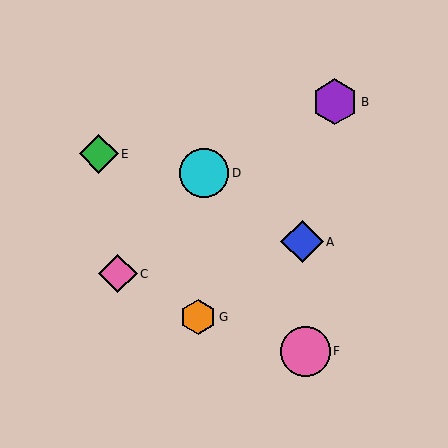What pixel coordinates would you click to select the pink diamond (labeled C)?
Click at (118, 274) to select the pink diamond C.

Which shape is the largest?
The pink circle (labeled F) is the largest.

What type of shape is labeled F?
Shape F is a pink circle.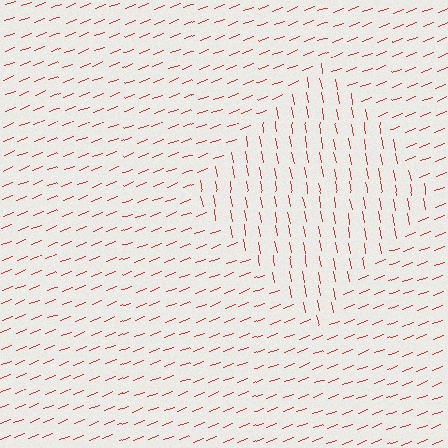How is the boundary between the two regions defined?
The boundary is defined purely by a change in line orientation (approximately 79 degrees difference). All lines are the same color and thickness.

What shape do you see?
I see a diamond.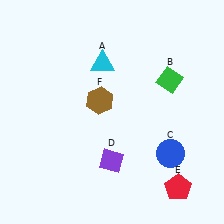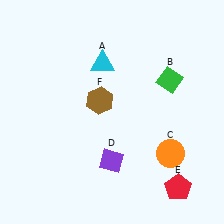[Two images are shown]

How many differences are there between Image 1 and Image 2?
There is 1 difference between the two images.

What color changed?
The circle (C) changed from blue in Image 1 to orange in Image 2.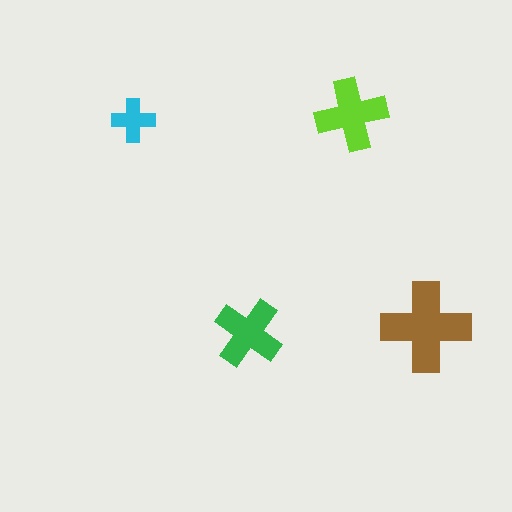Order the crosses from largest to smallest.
the brown one, the lime one, the green one, the cyan one.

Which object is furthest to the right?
The brown cross is rightmost.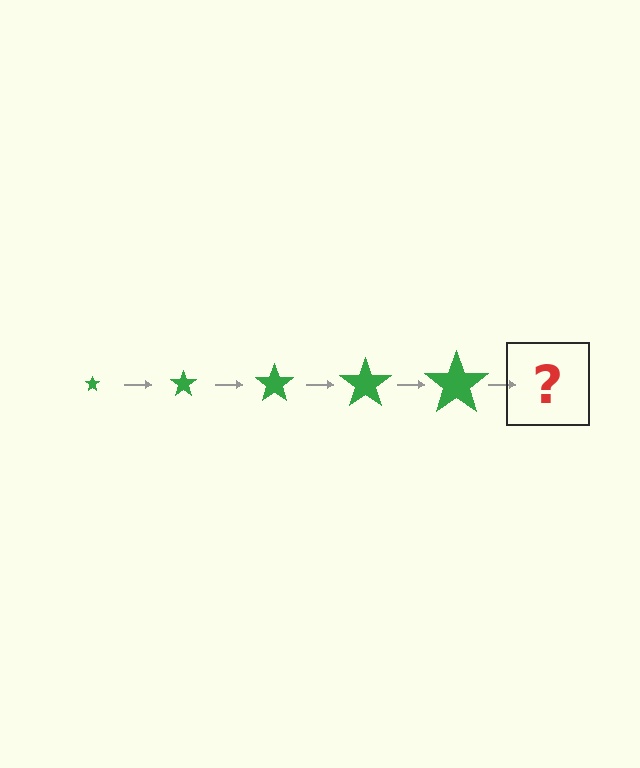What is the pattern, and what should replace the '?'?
The pattern is that the star gets progressively larger each step. The '?' should be a green star, larger than the previous one.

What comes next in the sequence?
The next element should be a green star, larger than the previous one.